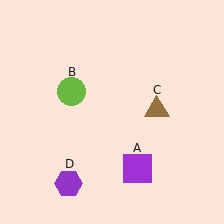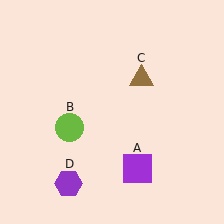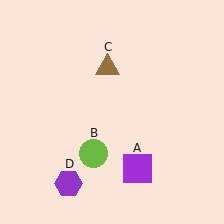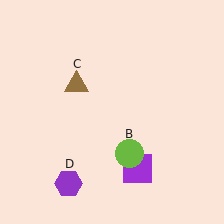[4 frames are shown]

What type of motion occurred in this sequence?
The lime circle (object B), brown triangle (object C) rotated counterclockwise around the center of the scene.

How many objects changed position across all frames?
2 objects changed position: lime circle (object B), brown triangle (object C).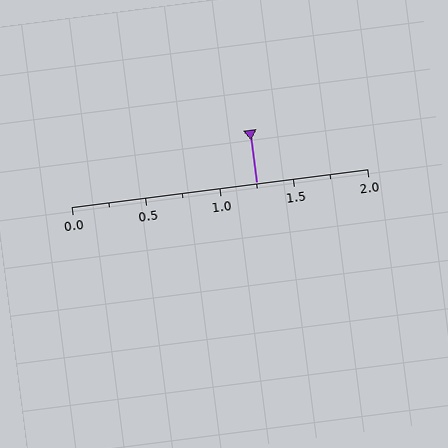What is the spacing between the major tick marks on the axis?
The major ticks are spaced 0.5 apart.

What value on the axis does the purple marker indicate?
The marker indicates approximately 1.25.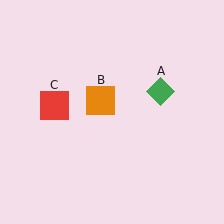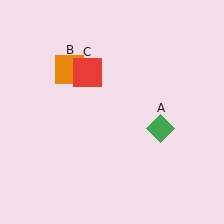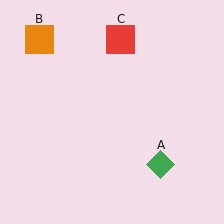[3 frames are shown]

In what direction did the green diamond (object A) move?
The green diamond (object A) moved down.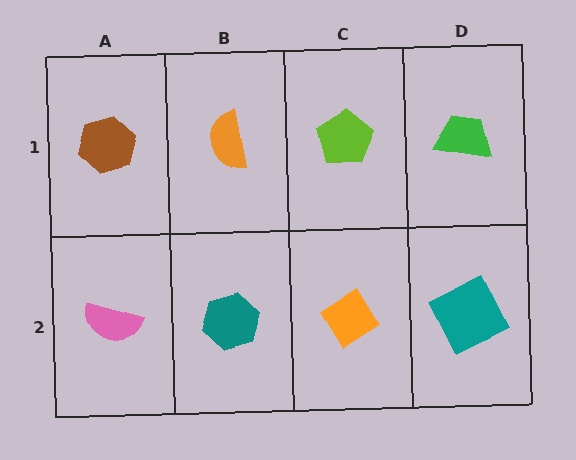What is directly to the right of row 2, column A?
A teal hexagon.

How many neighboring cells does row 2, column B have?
3.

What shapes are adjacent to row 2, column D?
A green trapezoid (row 1, column D), an orange diamond (row 2, column C).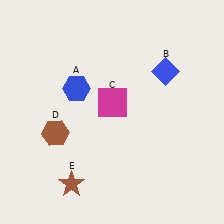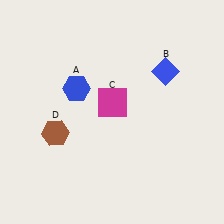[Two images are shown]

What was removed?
The brown star (E) was removed in Image 2.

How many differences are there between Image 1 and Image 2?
There is 1 difference between the two images.